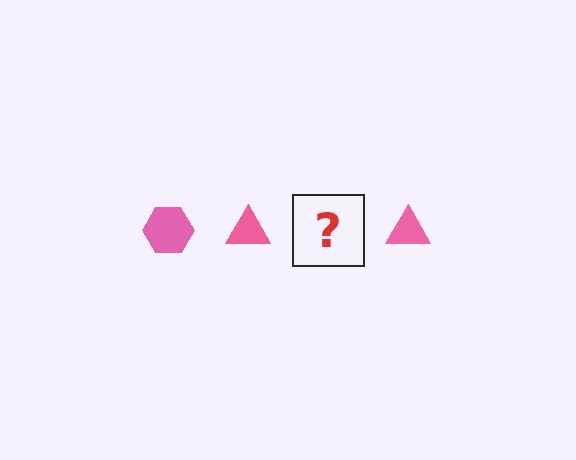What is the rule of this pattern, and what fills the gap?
The rule is that the pattern cycles through hexagon, triangle shapes in pink. The gap should be filled with a pink hexagon.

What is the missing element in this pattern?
The missing element is a pink hexagon.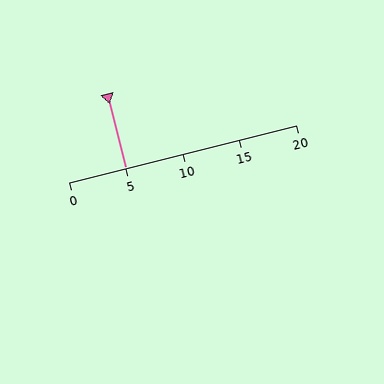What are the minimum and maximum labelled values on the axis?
The axis runs from 0 to 20.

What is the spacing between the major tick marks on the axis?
The major ticks are spaced 5 apart.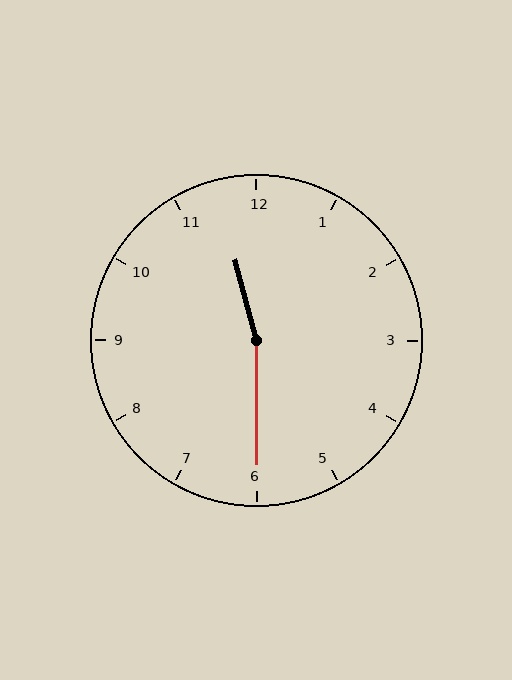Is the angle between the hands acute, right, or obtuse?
It is obtuse.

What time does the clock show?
11:30.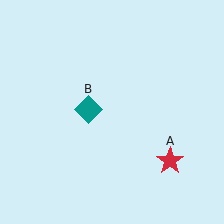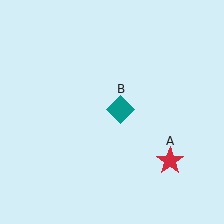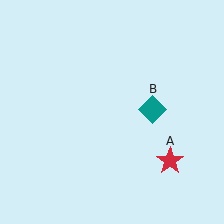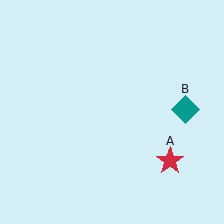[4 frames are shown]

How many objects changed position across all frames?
1 object changed position: teal diamond (object B).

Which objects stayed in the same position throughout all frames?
Red star (object A) remained stationary.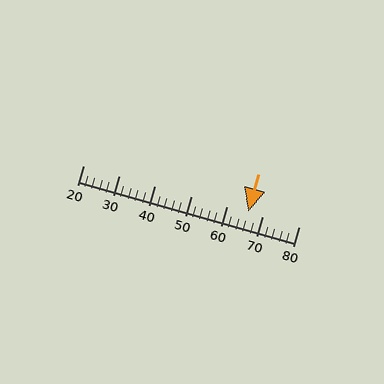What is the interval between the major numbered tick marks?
The major tick marks are spaced 10 units apart.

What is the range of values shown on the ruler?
The ruler shows values from 20 to 80.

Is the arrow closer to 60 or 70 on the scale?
The arrow is closer to 70.